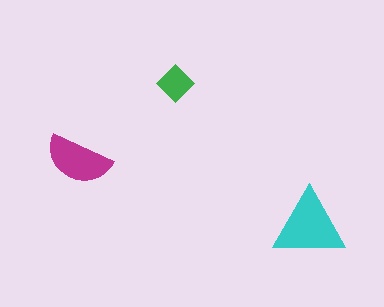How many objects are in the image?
There are 3 objects in the image.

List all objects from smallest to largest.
The green diamond, the magenta semicircle, the cyan triangle.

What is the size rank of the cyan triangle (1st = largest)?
1st.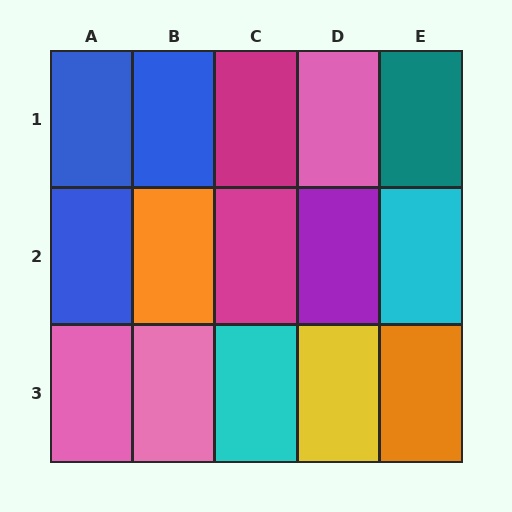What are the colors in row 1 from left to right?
Blue, blue, magenta, pink, teal.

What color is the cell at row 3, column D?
Yellow.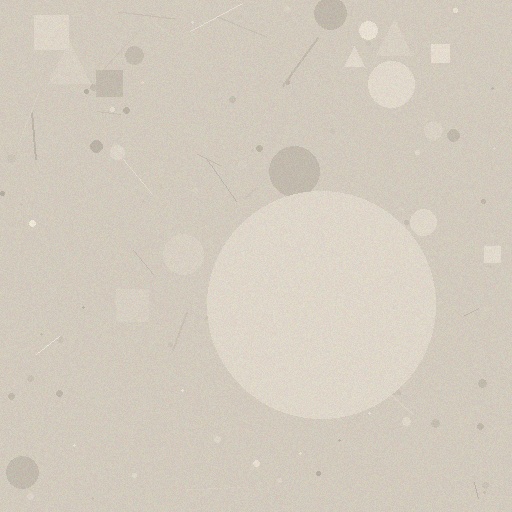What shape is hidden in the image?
A circle is hidden in the image.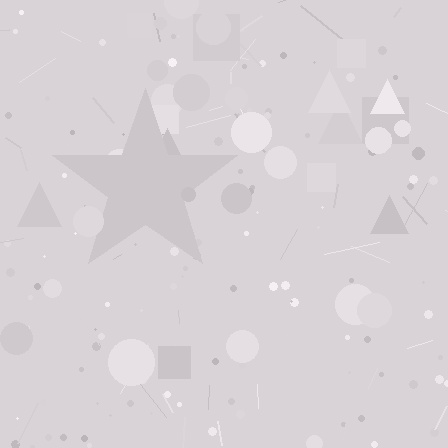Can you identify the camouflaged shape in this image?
The camouflaged shape is a star.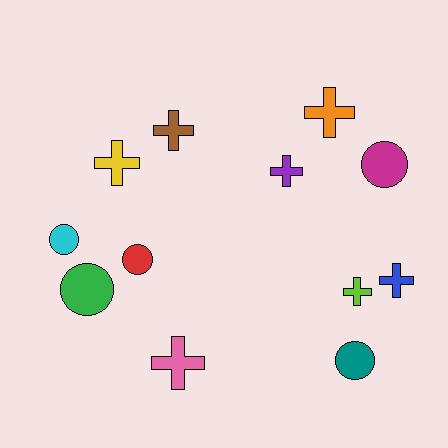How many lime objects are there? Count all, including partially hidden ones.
There is 1 lime object.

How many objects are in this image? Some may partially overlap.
There are 12 objects.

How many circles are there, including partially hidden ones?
There are 5 circles.